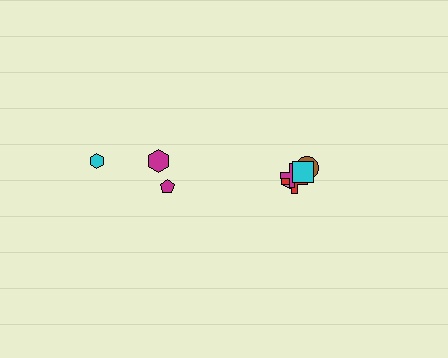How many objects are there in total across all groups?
There are 8 objects.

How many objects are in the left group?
There are 3 objects.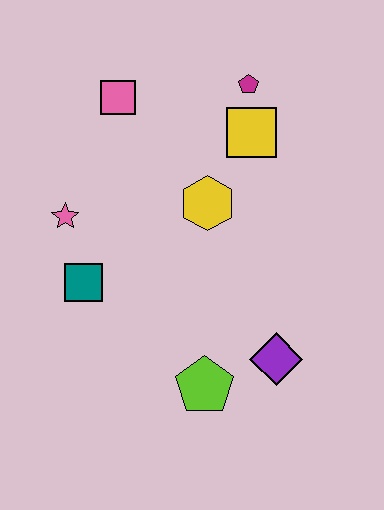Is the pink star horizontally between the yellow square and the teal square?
No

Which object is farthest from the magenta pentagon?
The lime pentagon is farthest from the magenta pentagon.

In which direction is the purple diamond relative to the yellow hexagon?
The purple diamond is below the yellow hexagon.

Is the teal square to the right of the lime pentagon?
No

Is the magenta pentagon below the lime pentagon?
No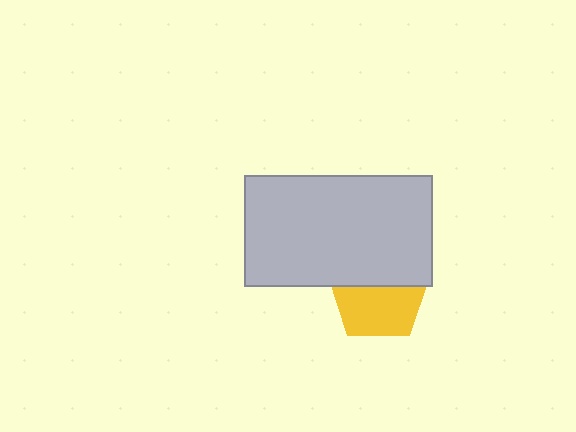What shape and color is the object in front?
The object in front is a light gray rectangle.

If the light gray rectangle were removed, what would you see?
You would see the complete yellow pentagon.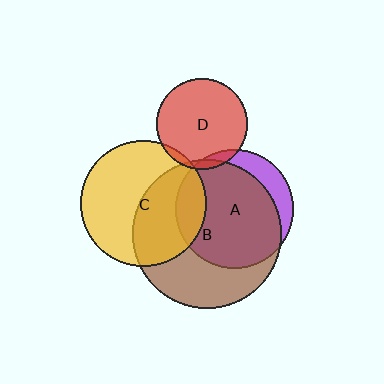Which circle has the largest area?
Circle B (brown).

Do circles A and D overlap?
Yes.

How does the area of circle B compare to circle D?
Approximately 2.6 times.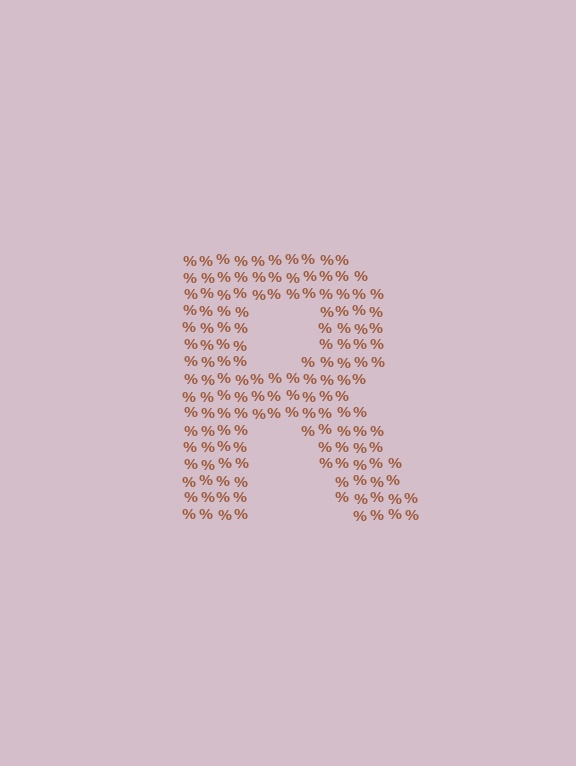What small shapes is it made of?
It is made of small percent signs.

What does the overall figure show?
The overall figure shows the letter R.